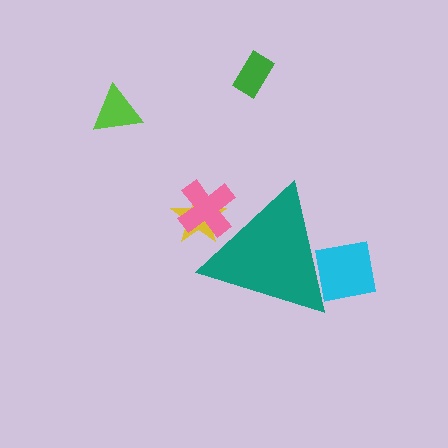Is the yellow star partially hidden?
Yes, the yellow star is partially hidden behind the teal triangle.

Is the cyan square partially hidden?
Yes, the cyan square is partially hidden behind the teal triangle.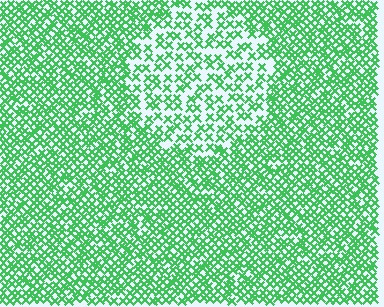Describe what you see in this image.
The image contains small green elements arranged at two different densities. A circle-shaped region is visible where the elements are less densely packed than the surrounding area.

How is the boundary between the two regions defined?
The boundary is defined by a change in element density (approximately 1.9x ratio). All elements are the same color, size, and shape.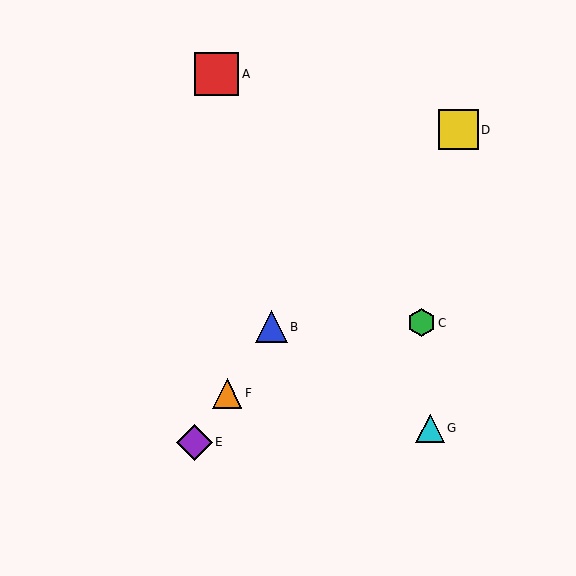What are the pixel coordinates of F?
Object F is at (227, 393).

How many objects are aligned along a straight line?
3 objects (B, E, F) are aligned along a straight line.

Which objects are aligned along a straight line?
Objects B, E, F are aligned along a straight line.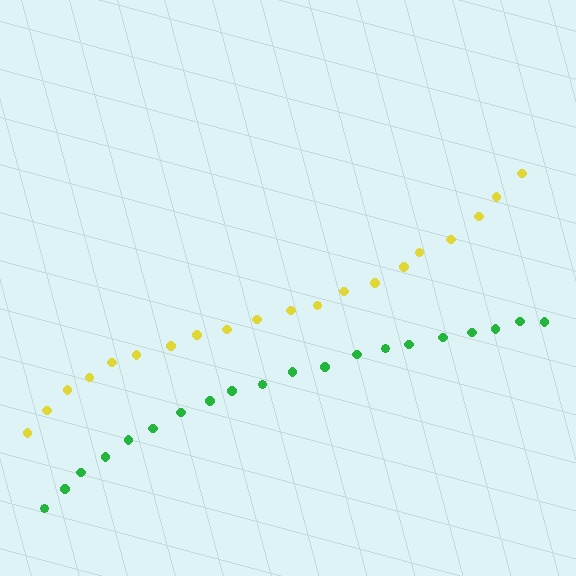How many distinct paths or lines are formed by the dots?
There are 2 distinct paths.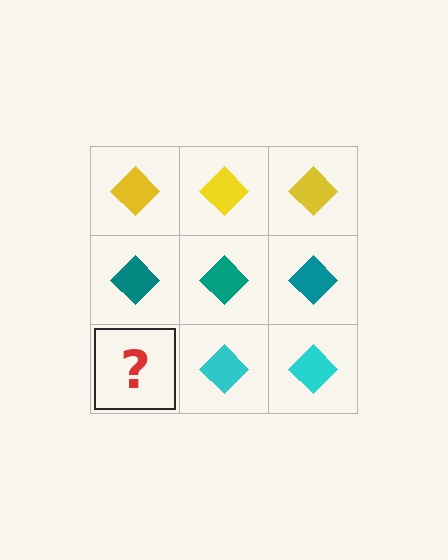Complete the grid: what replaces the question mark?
The question mark should be replaced with a cyan diamond.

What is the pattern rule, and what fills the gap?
The rule is that each row has a consistent color. The gap should be filled with a cyan diamond.